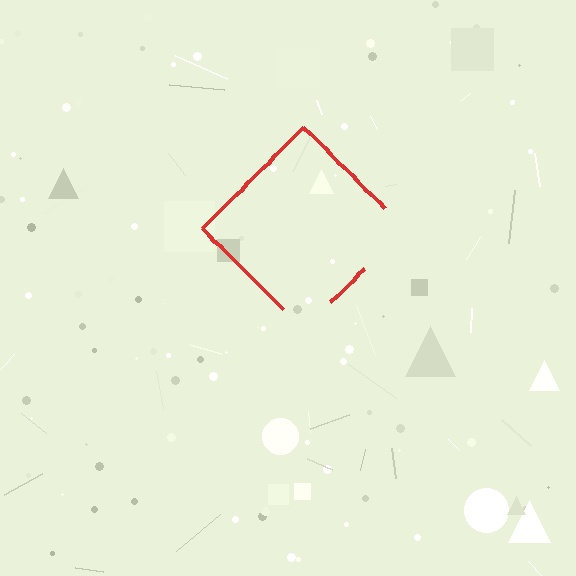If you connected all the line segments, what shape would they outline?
They would outline a diamond.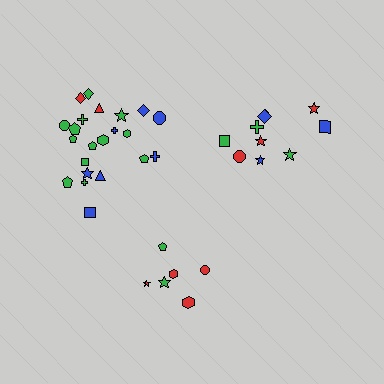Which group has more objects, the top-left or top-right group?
The top-left group.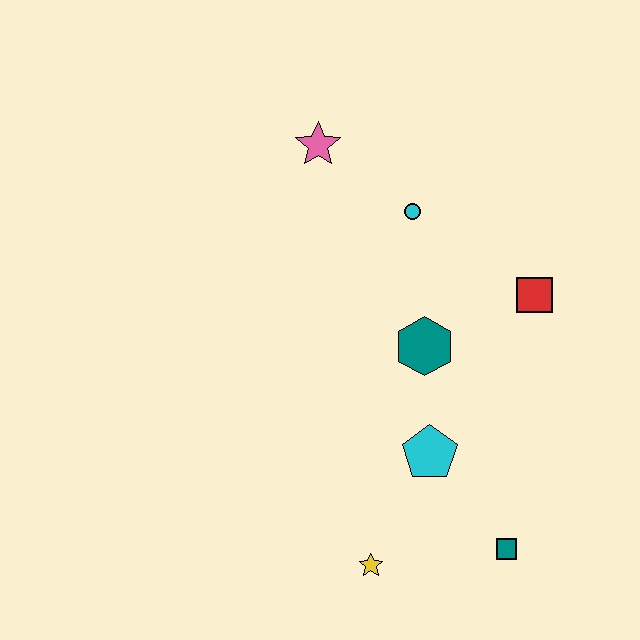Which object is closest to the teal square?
The cyan pentagon is closest to the teal square.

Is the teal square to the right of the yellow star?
Yes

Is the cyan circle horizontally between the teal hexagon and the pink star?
Yes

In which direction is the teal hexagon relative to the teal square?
The teal hexagon is above the teal square.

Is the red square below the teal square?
No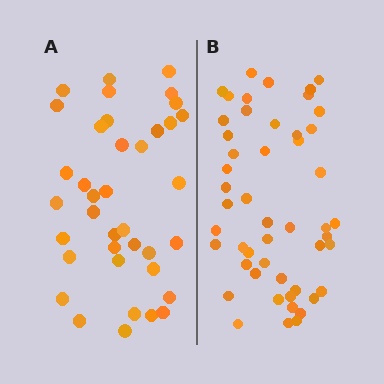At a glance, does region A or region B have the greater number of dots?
Region B (the right region) has more dots.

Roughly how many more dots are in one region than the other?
Region B has roughly 12 or so more dots than region A.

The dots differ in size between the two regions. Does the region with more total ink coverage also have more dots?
No. Region A has more total ink coverage because its dots are larger, but region B actually contains more individual dots. Total area can be misleading — the number of items is what matters here.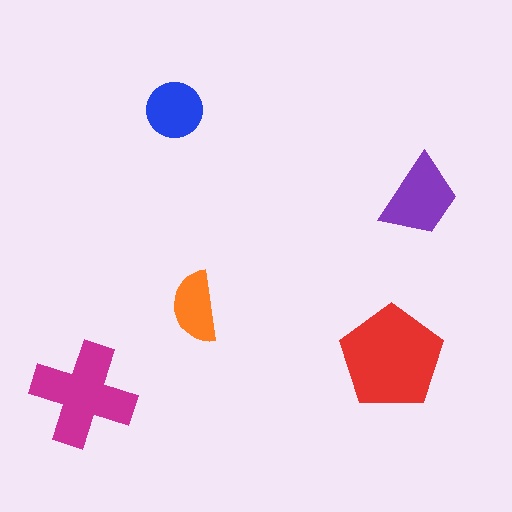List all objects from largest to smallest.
The red pentagon, the magenta cross, the purple trapezoid, the blue circle, the orange semicircle.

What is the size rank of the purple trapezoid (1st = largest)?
3rd.